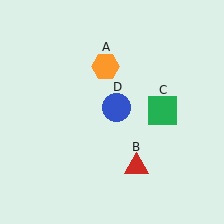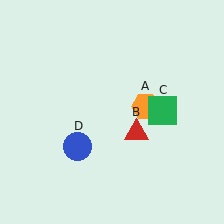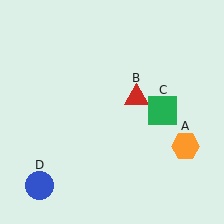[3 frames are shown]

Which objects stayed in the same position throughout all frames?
Green square (object C) remained stationary.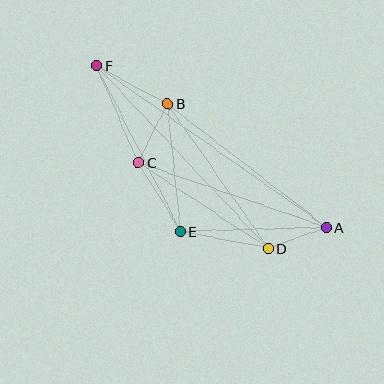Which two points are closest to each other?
Points A and D are closest to each other.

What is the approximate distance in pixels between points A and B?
The distance between A and B is approximately 202 pixels.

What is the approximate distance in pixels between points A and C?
The distance between A and C is approximately 199 pixels.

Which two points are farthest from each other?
Points A and F are farthest from each other.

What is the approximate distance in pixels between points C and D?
The distance between C and D is approximately 155 pixels.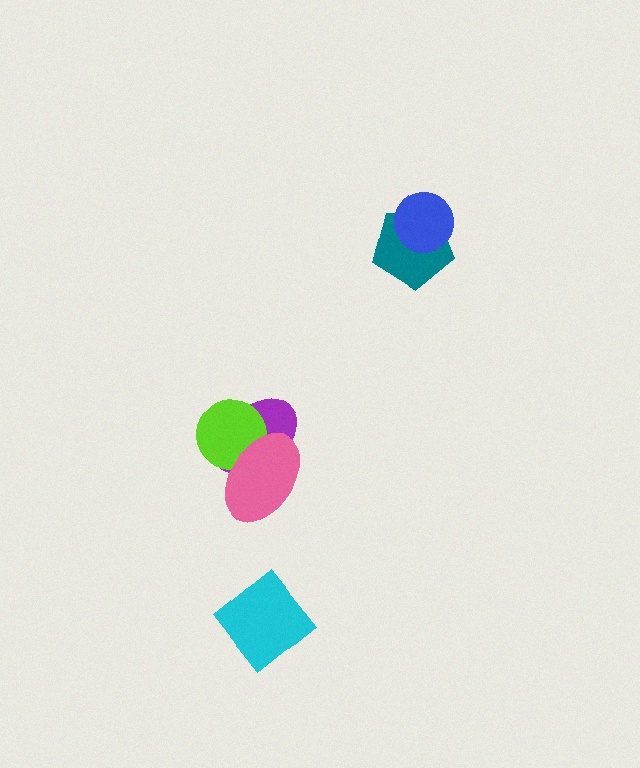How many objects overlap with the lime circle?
2 objects overlap with the lime circle.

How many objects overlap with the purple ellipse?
2 objects overlap with the purple ellipse.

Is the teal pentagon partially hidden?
Yes, it is partially covered by another shape.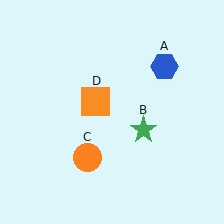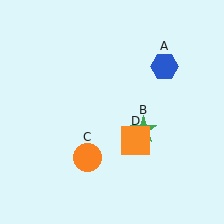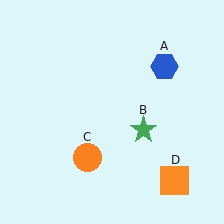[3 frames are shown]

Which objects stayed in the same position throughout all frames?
Blue hexagon (object A) and green star (object B) and orange circle (object C) remained stationary.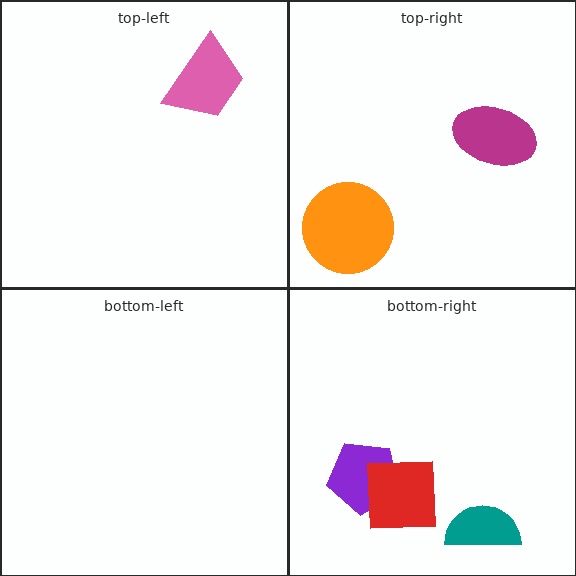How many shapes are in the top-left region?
1.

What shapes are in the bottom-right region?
The purple pentagon, the teal semicircle, the red square.